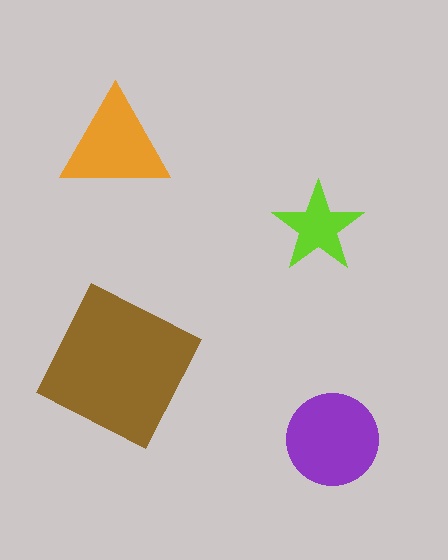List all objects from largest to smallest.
The brown square, the purple circle, the orange triangle, the lime star.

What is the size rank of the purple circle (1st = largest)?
2nd.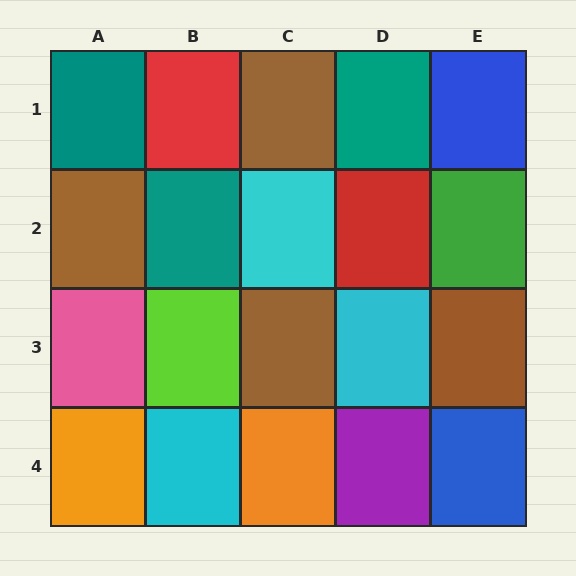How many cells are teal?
3 cells are teal.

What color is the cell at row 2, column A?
Brown.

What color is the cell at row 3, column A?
Pink.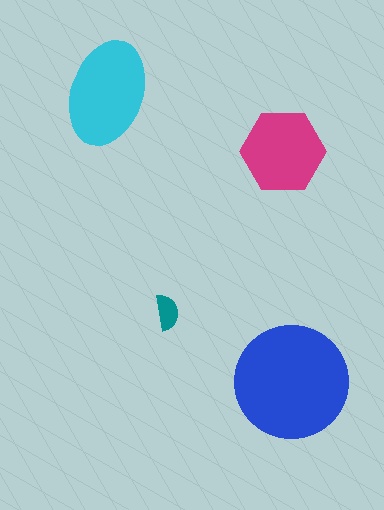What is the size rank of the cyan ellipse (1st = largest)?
2nd.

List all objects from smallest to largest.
The teal semicircle, the magenta hexagon, the cyan ellipse, the blue circle.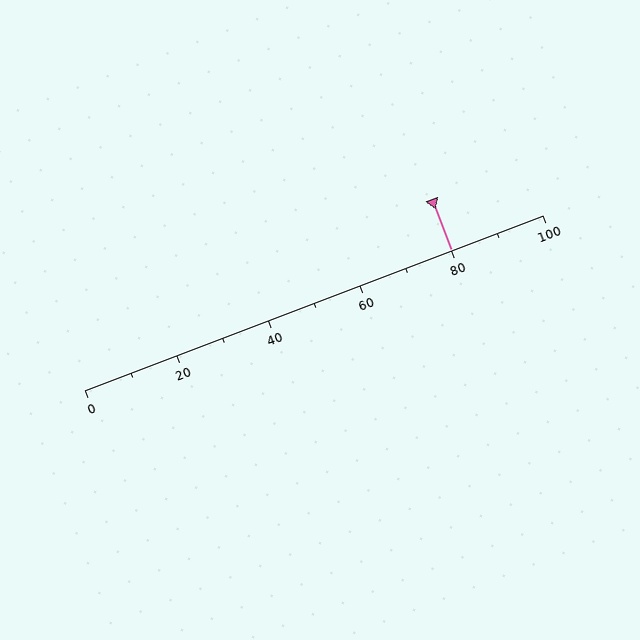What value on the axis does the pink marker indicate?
The marker indicates approximately 80.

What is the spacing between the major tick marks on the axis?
The major ticks are spaced 20 apart.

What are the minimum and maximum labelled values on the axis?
The axis runs from 0 to 100.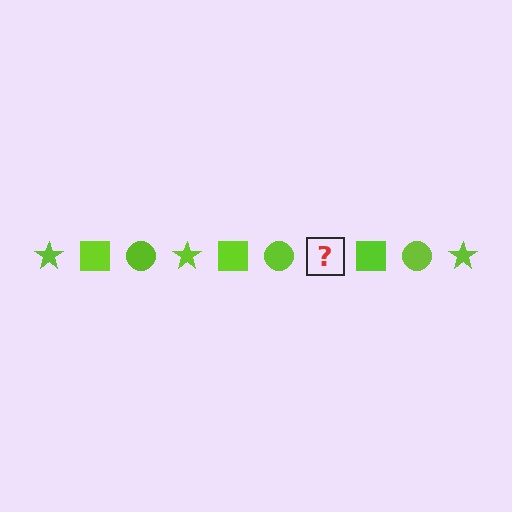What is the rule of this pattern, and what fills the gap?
The rule is that the pattern cycles through star, square, circle shapes in lime. The gap should be filled with a lime star.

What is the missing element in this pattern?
The missing element is a lime star.